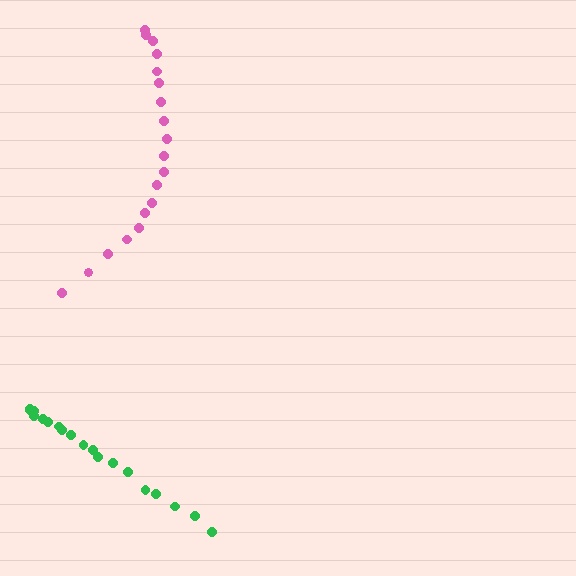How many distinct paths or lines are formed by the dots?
There are 2 distinct paths.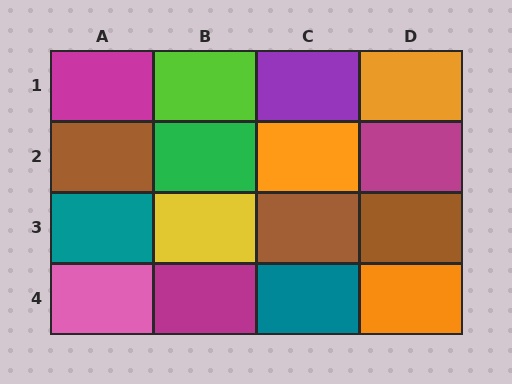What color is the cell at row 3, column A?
Teal.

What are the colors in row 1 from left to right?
Magenta, lime, purple, orange.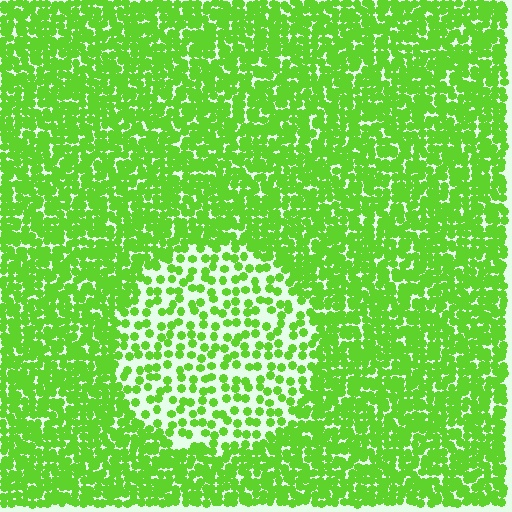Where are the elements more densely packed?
The elements are more densely packed outside the circle boundary.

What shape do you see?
I see a circle.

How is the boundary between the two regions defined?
The boundary is defined by a change in element density (approximately 2.3x ratio). All elements are the same color, size, and shape.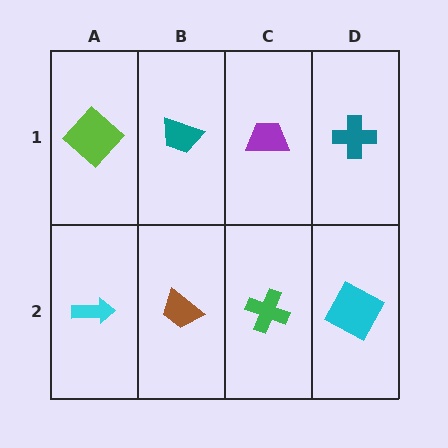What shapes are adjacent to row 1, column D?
A cyan square (row 2, column D), a purple trapezoid (row 1, column C).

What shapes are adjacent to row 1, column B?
A brown trapezoid (row 2, column B), a lime diamond (row 1, column A), a purple trapezoid (row 1, column C).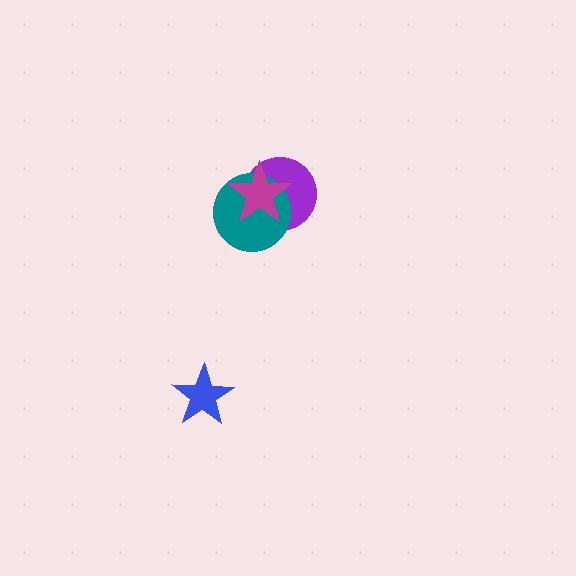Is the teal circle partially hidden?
Yes, it is partially covered by another shape.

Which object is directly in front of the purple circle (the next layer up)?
The teal circle is directly in front of the purple circle.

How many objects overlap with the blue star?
0 objects overlap with the blue star.